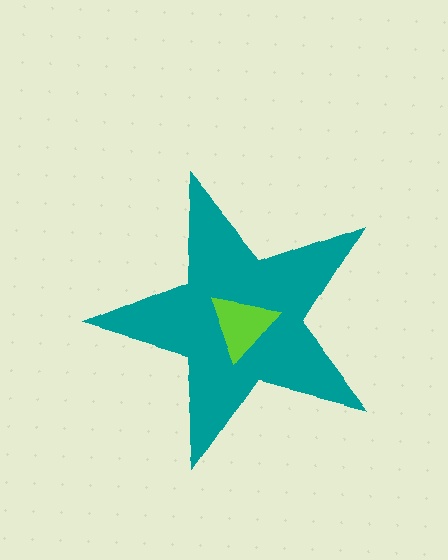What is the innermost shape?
The lime triangle.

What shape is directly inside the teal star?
The lime triangle.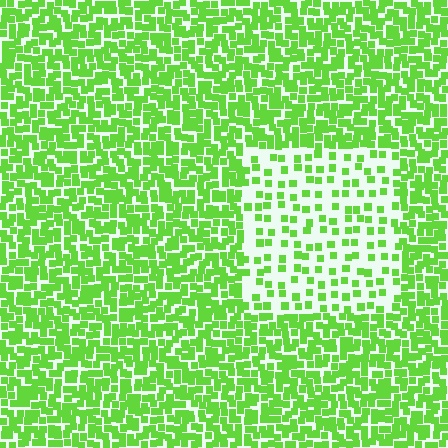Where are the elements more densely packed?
The elements are more densely packed outside the rectangle boundary.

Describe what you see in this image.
The image contains small lime elements arranged at two different densities. A rectangle-shaped region is visible where the elements are less densely packed than the surrounding area.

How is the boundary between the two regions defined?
The boundary is defined by a change in element density (approximately 2.6x ratio). All elements are the same color, size, and shape.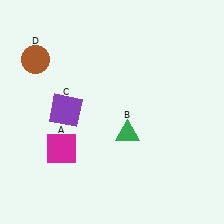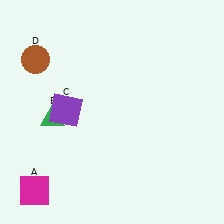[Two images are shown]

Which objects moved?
The objects that moved are: the magenta square (A), the green triangle (B).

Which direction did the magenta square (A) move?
The magenta square (A) moved down.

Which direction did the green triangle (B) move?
The green triangle (B) moved left.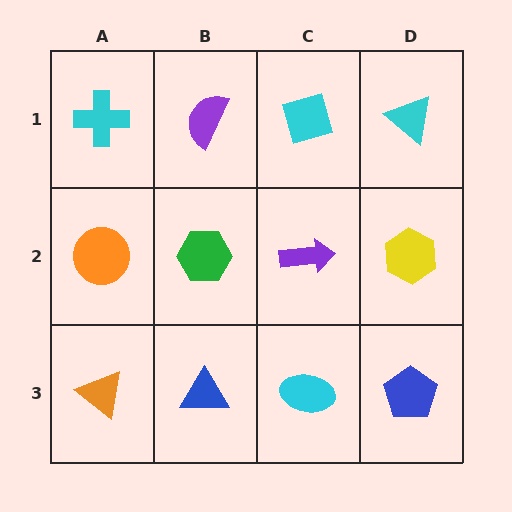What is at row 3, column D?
A blue pentagon.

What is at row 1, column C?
A cyan diamond.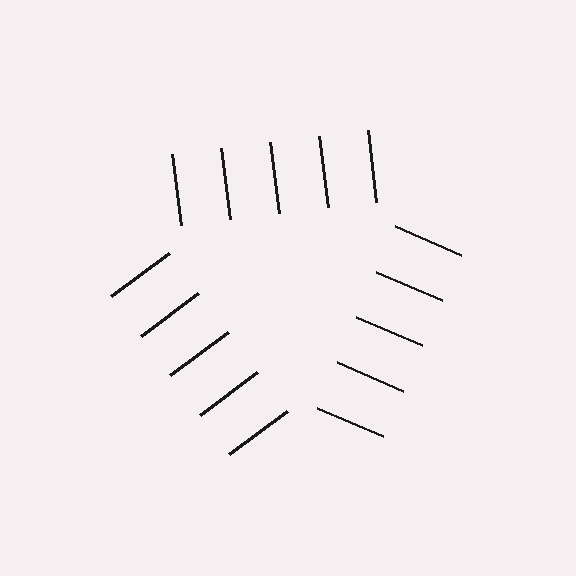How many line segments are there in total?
15 — 5 along each of the 3 edges.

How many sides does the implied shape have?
3 sides — the line-ends trace a triangle.